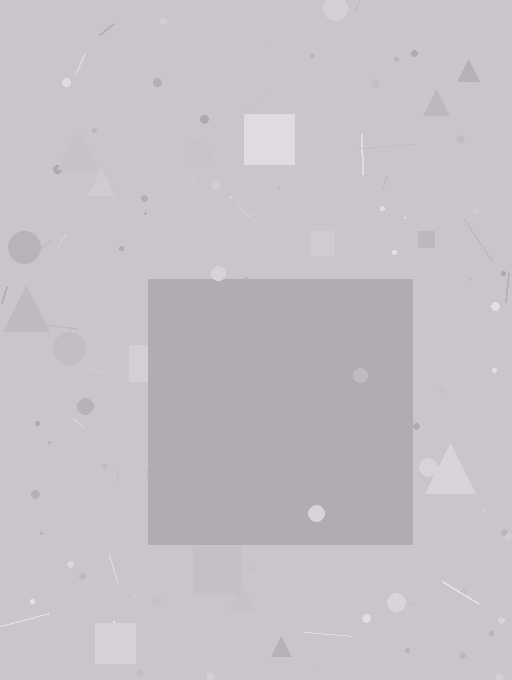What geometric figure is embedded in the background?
A square is embedded in the background.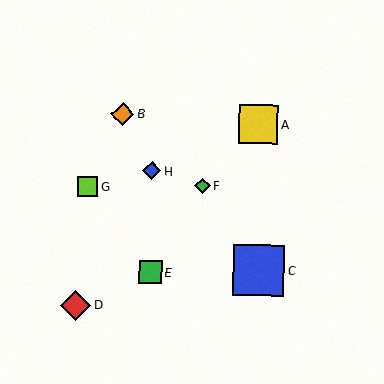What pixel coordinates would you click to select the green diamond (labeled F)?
Click at (203, 186) to select the green diamond F.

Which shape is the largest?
The blue square (labeled C) is the largest.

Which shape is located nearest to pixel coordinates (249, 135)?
The yellow square (labeled A) at (258, 124) is nearest to that location.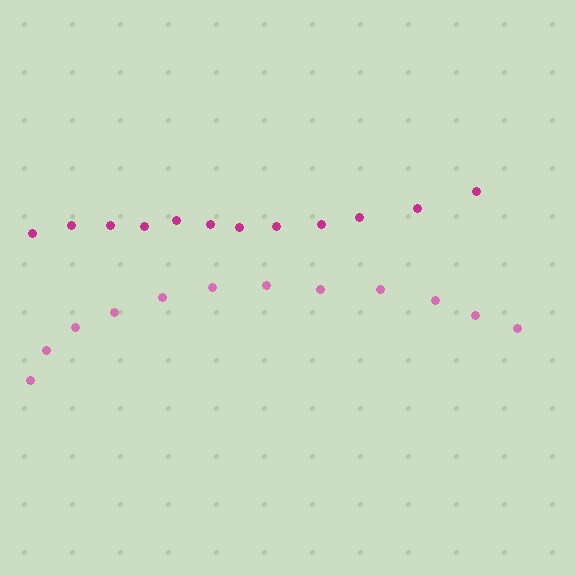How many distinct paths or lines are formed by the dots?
There are 2 distinct paths.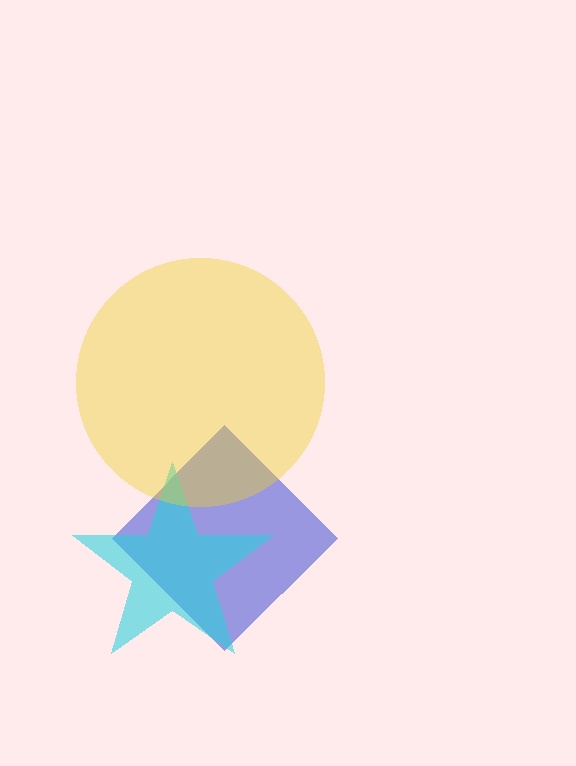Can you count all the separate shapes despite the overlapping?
Yes, there are 3 separate shapes.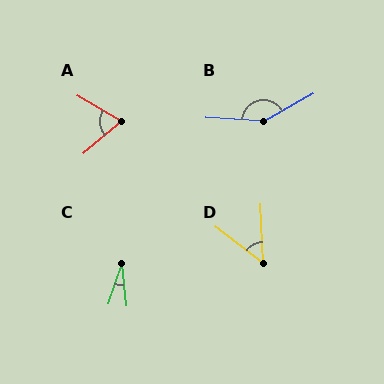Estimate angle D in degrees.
Approximately 50 degrees.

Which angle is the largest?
B, at approximately 147 degrees.